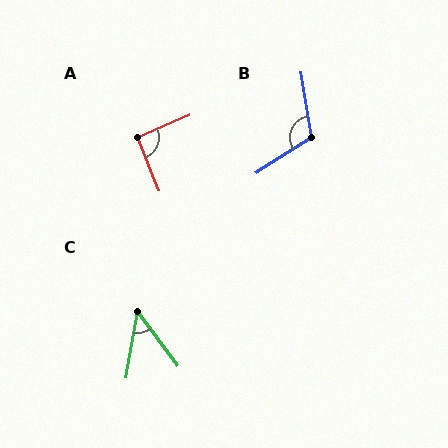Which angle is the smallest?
C, at approximately 46 degrees.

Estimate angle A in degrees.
Approximately 91 degrees.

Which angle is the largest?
B, at approximately 113 degrees.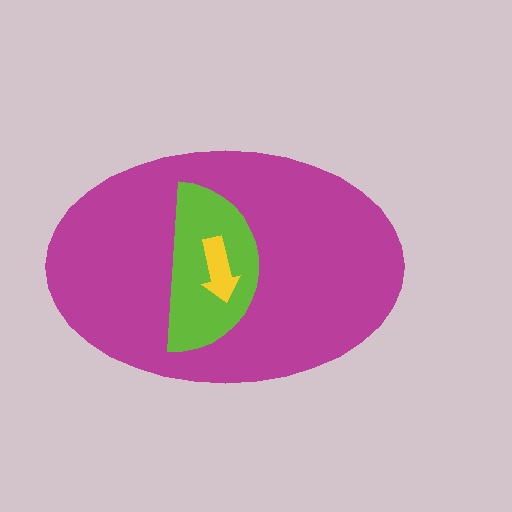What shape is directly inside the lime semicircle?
The yellow arrow.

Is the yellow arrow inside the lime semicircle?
Yes.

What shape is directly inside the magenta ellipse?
The lime semicircle.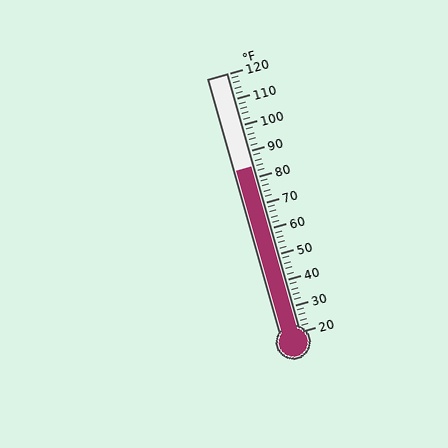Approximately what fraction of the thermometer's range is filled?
The thermometer is filled to approximately 65% of its range.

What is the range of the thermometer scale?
The thermometer scale ranges from 20°F to 120°F.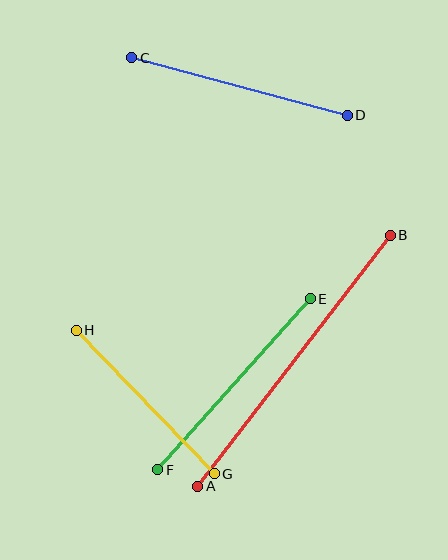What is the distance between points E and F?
The distance is approximately 229 pixels.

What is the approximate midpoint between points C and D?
The midpoint is at approximately (239, 87) pixels.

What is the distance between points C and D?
The distance is approximately 223 pixels.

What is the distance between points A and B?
The distance is approximately 316 pixels.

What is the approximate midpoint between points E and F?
The midpoint is at approximately (234, 384) pixels.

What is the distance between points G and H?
The distance is approximately 199 pixels.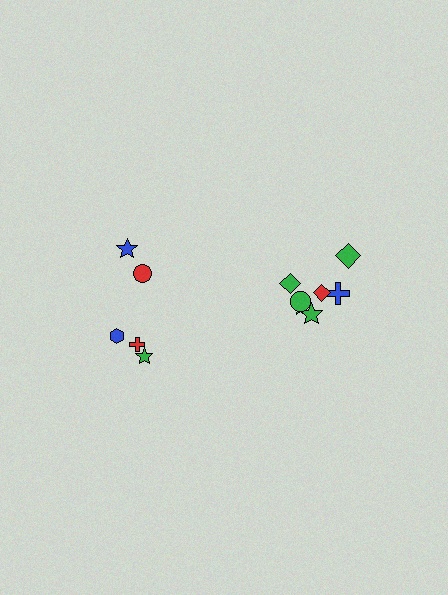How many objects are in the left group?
There are 5 objects.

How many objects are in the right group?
There are 7 objects.